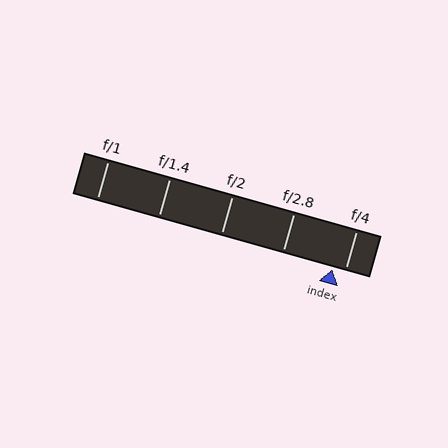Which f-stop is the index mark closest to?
The index mark is closest to f/4.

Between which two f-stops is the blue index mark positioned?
The index mark is between f/2.8 and f/4.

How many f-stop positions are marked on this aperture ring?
There are 5 f-stop positions marked.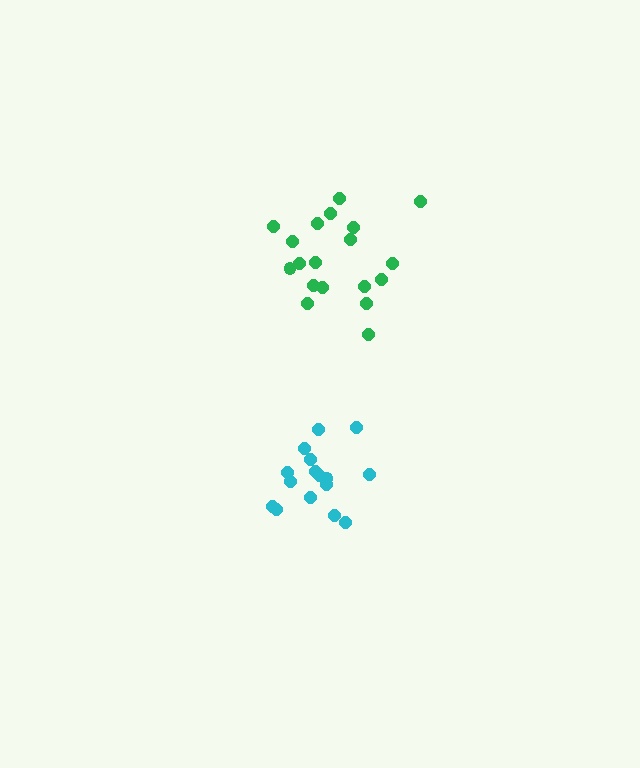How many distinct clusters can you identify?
There are 2 distinct clusters.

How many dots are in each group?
Group 1: 16 dots, Group 2: 19 dots (35 total).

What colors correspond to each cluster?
The clusters are colored: cyan, green.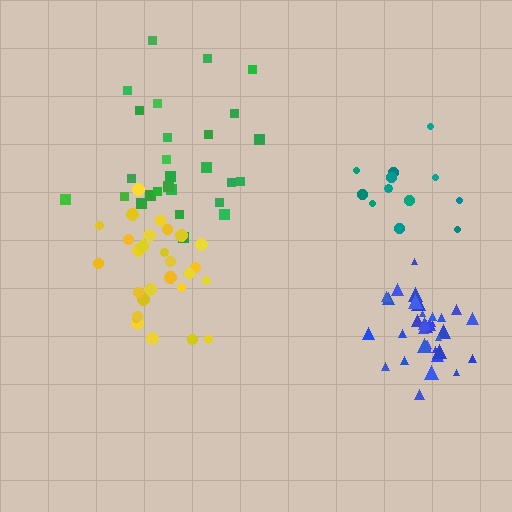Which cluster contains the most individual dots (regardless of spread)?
Blue (35).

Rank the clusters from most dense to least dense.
blue, yellow, teal, green.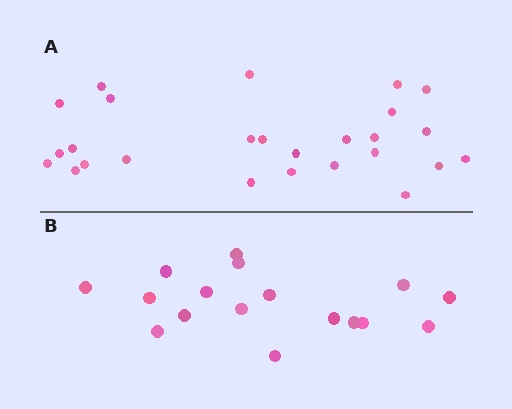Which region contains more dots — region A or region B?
Region A (the top region) has more dots.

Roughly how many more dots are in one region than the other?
Region A has roughly 8 or so more dots than region B.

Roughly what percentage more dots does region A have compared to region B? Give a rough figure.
About 55% more.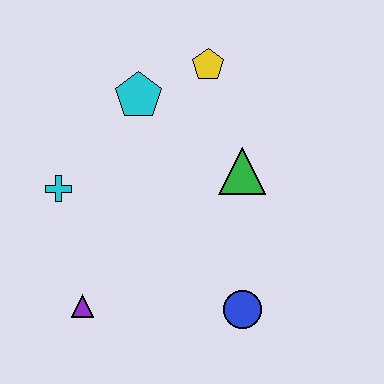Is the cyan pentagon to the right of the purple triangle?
Yes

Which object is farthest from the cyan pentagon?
The blue circle is farthest from the cyan pentagon.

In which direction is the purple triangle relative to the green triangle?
The purple triangle is to the left of the green triangle.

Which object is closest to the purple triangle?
The cyan cross is closest to the purple triangle.